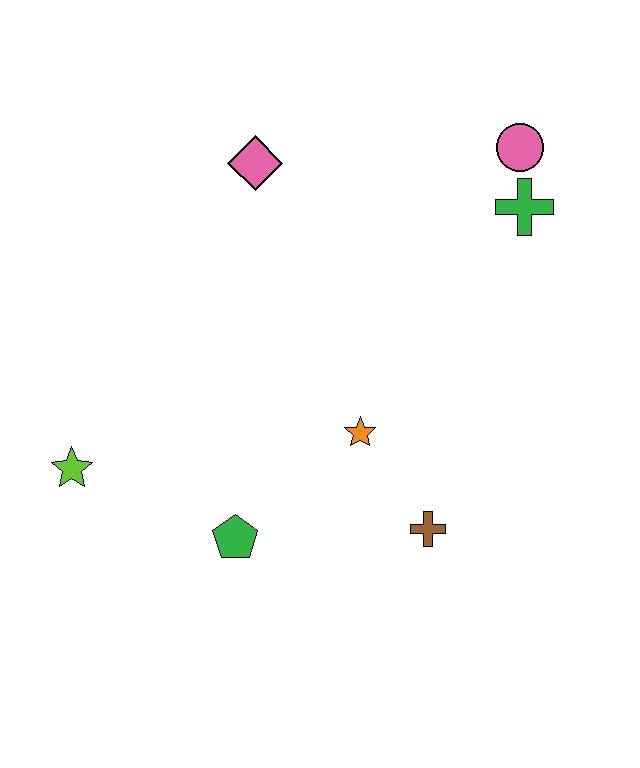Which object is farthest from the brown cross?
The pink diamond is farthest from the brown cross.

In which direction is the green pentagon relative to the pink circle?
The green pentagon is below the pink circle.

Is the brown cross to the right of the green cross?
No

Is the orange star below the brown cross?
No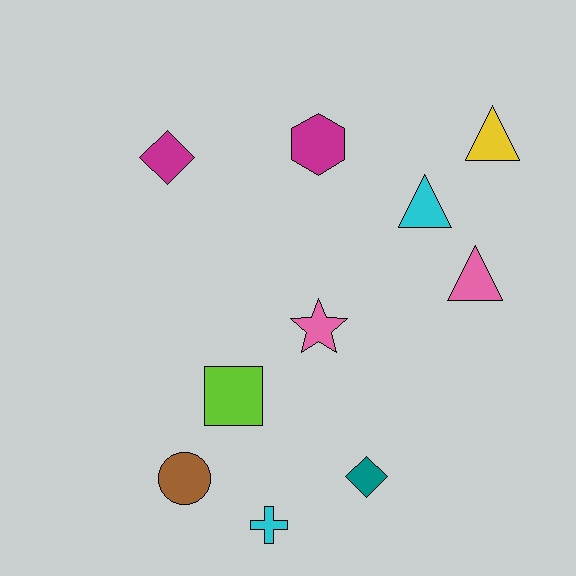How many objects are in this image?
There are 10 objects.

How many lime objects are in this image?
There is 1 lime object.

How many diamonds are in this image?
There are 2 diamonds.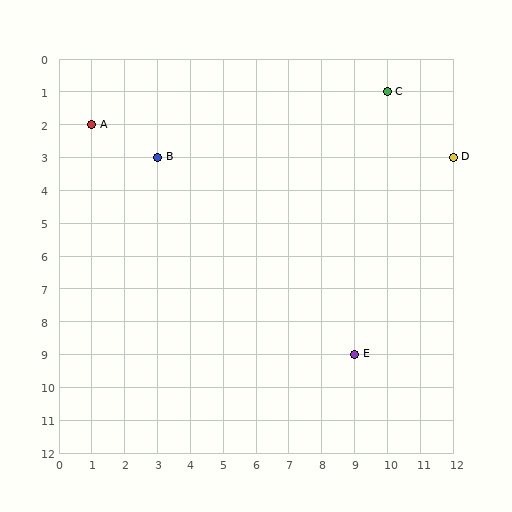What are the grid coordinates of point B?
Point B is at grid coordinates (3, 3).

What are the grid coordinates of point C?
Point C is at grid coordinates (10, 1).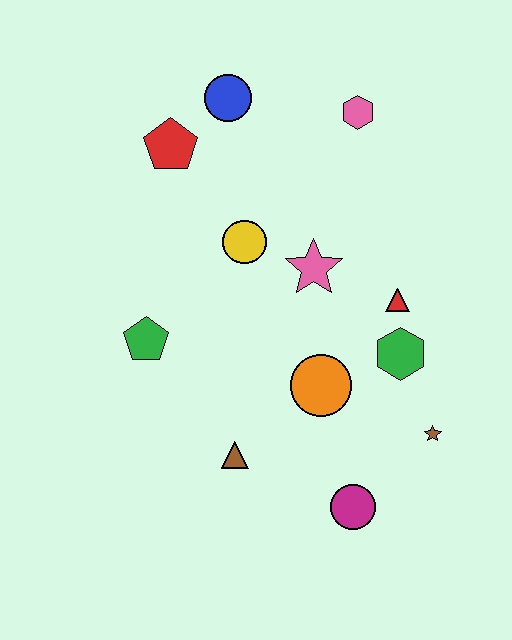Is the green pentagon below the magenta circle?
No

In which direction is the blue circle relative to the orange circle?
The blue circle is above the orange circle.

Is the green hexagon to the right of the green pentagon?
Yes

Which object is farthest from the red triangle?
The red pentagon is farthest from the red triangle.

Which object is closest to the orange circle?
The green hexagon is closest to the orange circle.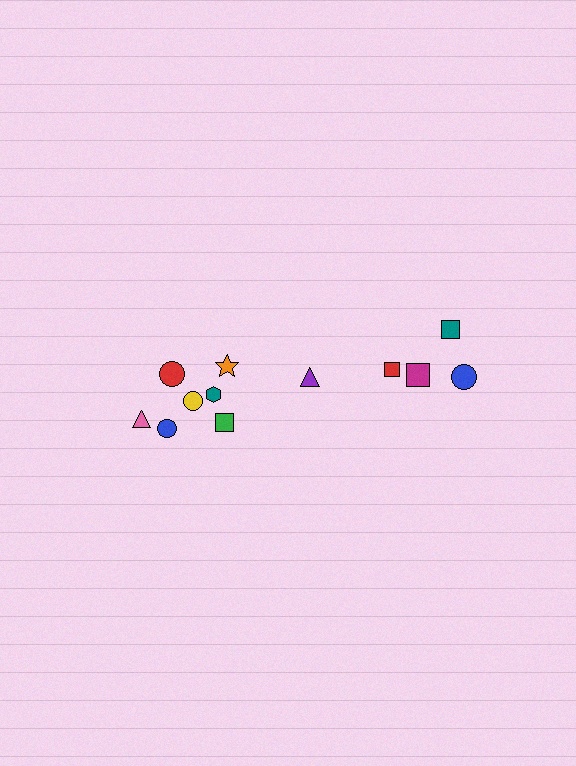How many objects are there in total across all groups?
There are 12 objects.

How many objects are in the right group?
There are 5 objects.